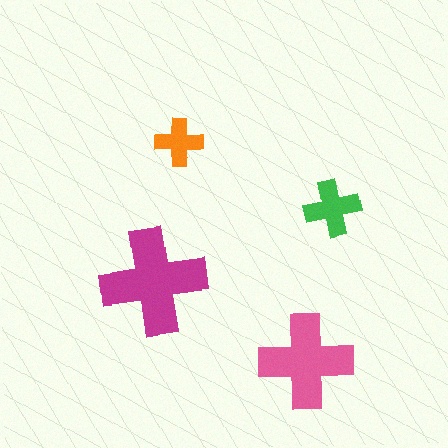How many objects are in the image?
There are 4 objects in the image.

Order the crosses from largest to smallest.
the magenta one, the pink one, the green one, the orange one.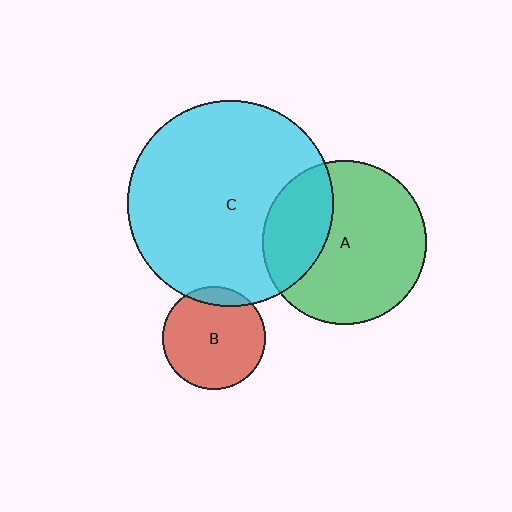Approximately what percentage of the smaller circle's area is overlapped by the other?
Approximately 10%.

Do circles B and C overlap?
Yes.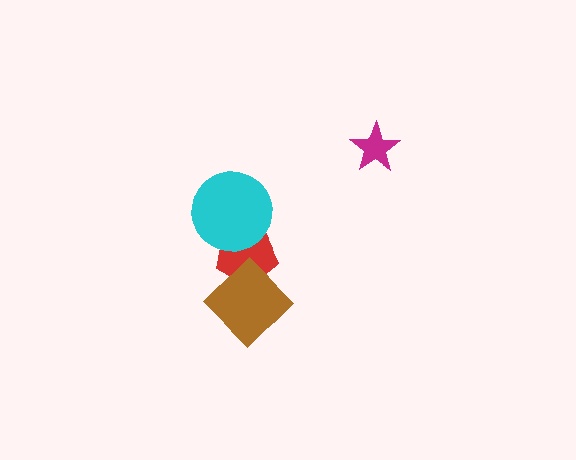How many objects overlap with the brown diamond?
1 object overlaps with the brown diamond.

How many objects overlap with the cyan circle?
1 object overlaps with the cyan circle.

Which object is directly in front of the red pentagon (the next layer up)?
The cyan circle is directly in front of the red pentagon.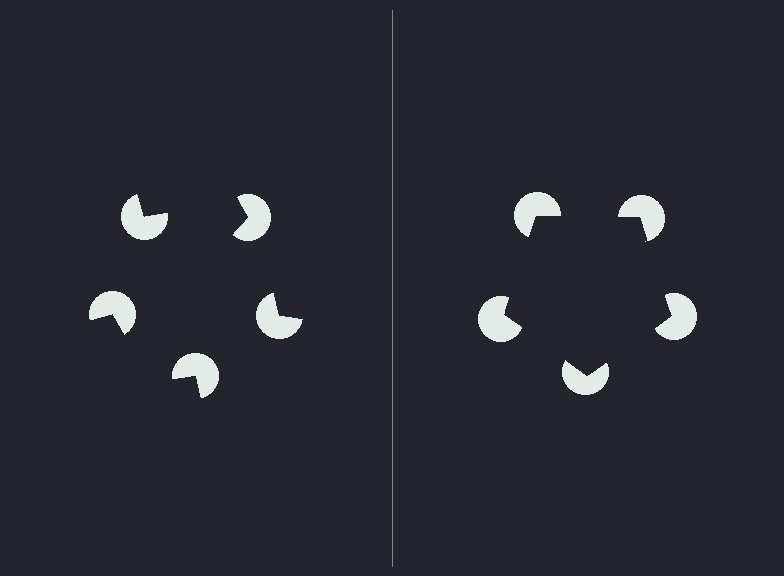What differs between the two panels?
The pac-man discs are positioned identically on both sides; only the wedge orientations differ. On the right they align to a pentagon; on the left they are misaligned.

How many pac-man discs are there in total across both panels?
10 — 5 on each side.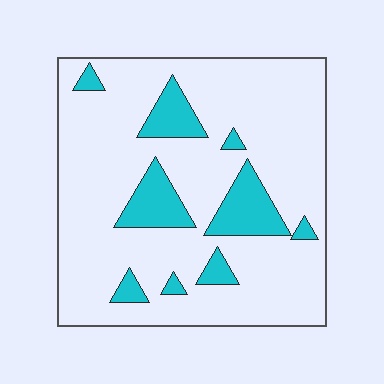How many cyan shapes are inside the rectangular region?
9.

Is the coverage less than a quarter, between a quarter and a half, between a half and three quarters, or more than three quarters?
Less than a quarter.